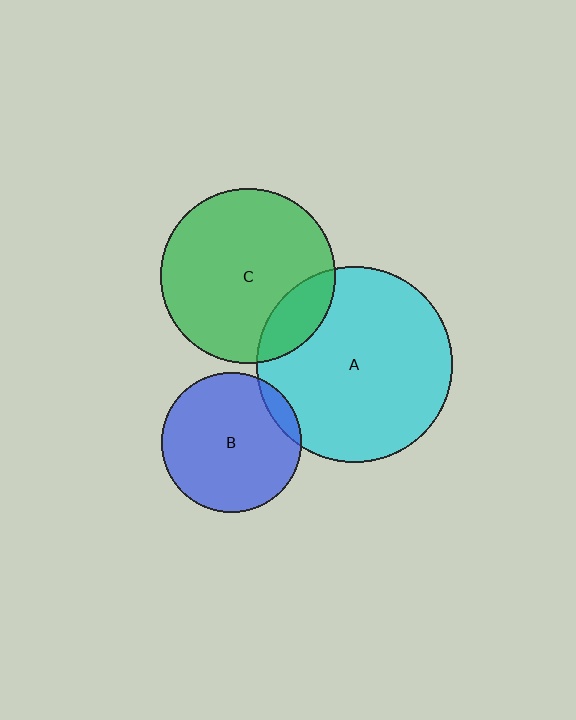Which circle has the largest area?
Circle A (cyan).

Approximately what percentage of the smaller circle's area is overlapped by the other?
Approximately 15%.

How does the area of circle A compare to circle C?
Approximately 1.3 times.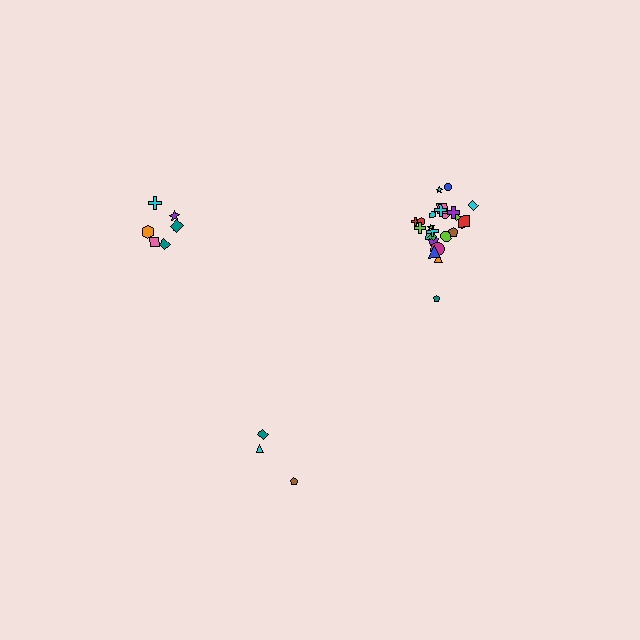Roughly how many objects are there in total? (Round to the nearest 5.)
Roughly 35 objects in total.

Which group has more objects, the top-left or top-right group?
The top-right group.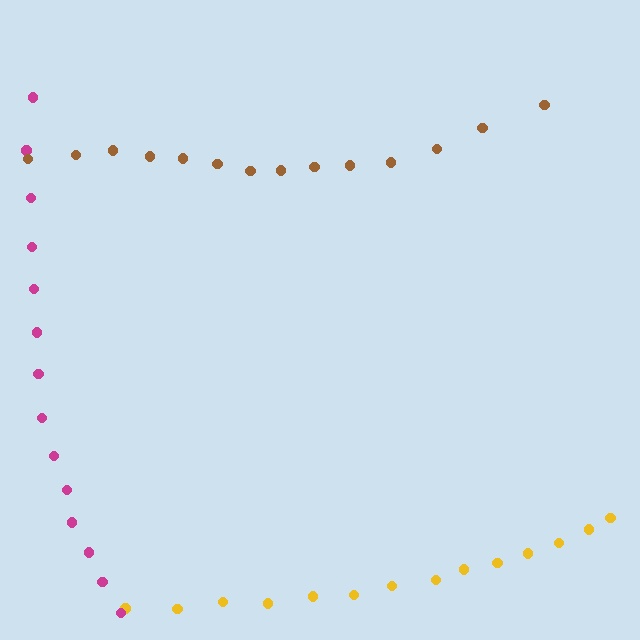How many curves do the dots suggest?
There are 3 distinct paths.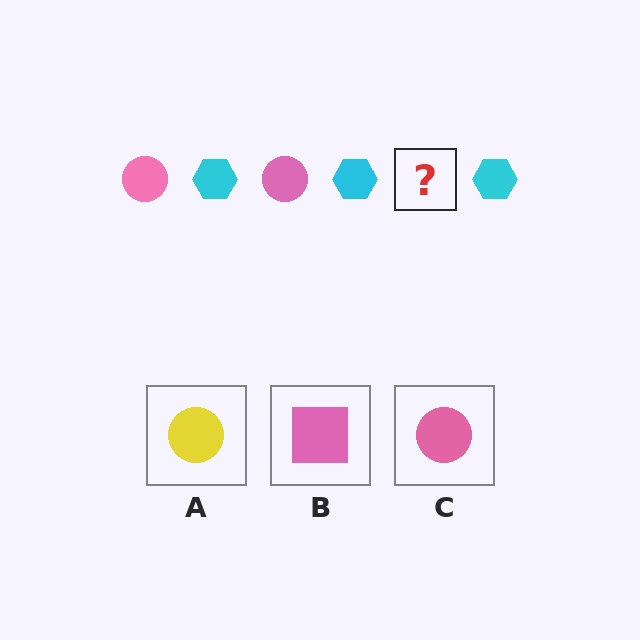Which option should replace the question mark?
Option C.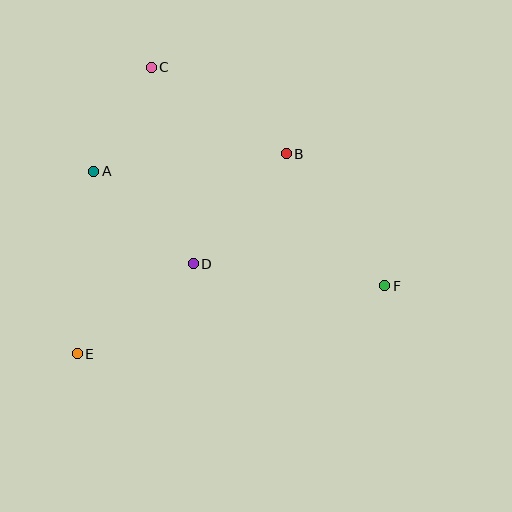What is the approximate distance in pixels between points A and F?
The distance between A and F is approximately 313 pixels.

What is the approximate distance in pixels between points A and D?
The distance between A and D is approximately 136 pixels.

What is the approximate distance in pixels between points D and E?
The distance between D and E is approximately 147 pixels.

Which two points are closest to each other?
Points A and C are closest to each other.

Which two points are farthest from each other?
Points C and F are farthest from each other.